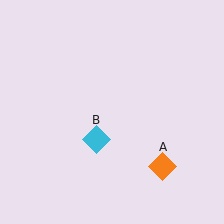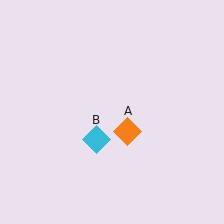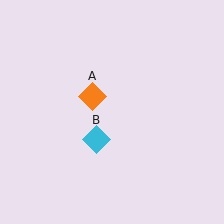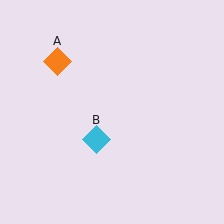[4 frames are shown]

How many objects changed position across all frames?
1 object changed position: orange diamond (object A).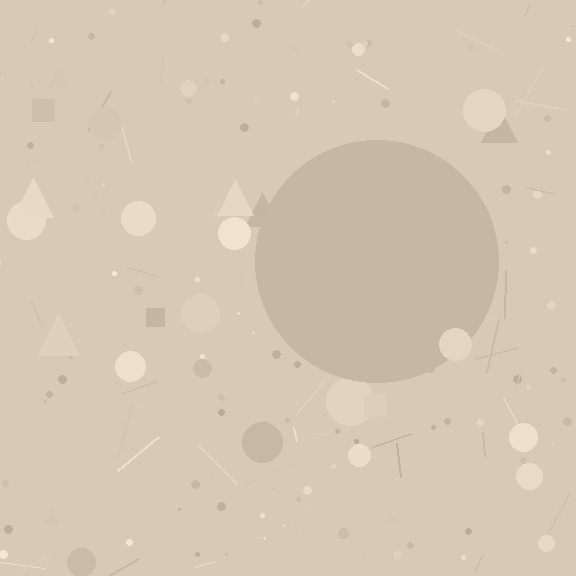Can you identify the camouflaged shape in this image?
The camouflaged shape is a circle.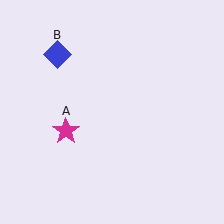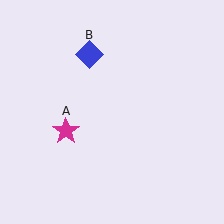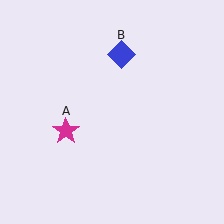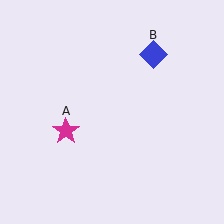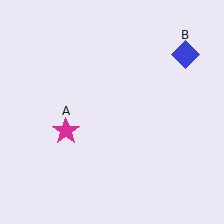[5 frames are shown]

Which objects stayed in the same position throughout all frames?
Magenta star (object A) remained stationary.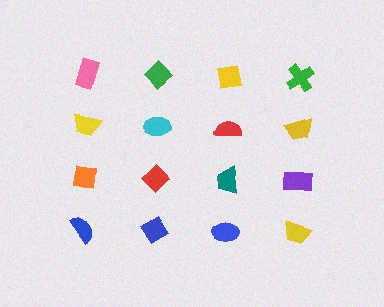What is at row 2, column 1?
A yellow trapezoid.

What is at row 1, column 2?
A green diamond.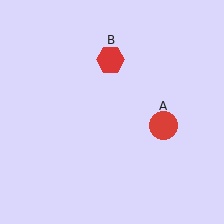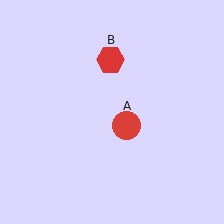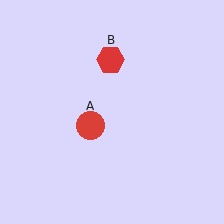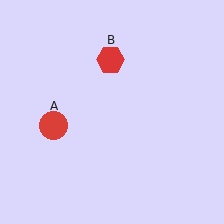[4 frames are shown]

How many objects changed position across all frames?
1 object changed position: red circle (object A).